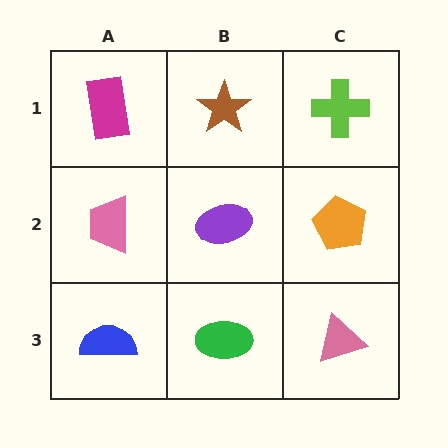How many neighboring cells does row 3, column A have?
2.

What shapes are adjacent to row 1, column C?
An orange pentagon (row 2, column C), a brown star (row 1, column B).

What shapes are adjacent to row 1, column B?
A purple ellipse (row 2, column B), a magenta rectangle (row 1, column A), a lime cross (row 1, column C).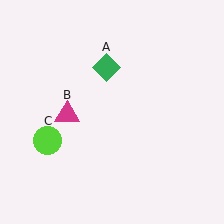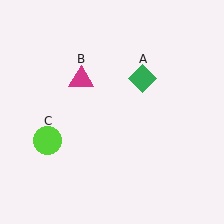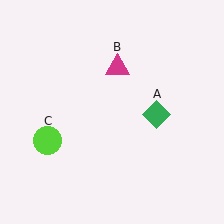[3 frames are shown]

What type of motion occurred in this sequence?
The green diamond (object A), magenta triangle (object B) rotated clockwise around the center of the scene.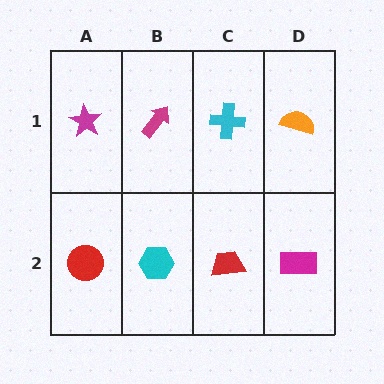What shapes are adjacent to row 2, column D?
An orange semicircle (row 1, column D), a red trapezoid (row 2, column C).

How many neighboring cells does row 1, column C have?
3.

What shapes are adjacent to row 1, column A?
A red circle (row 2, column A), a magenta arrow (row 1, column B).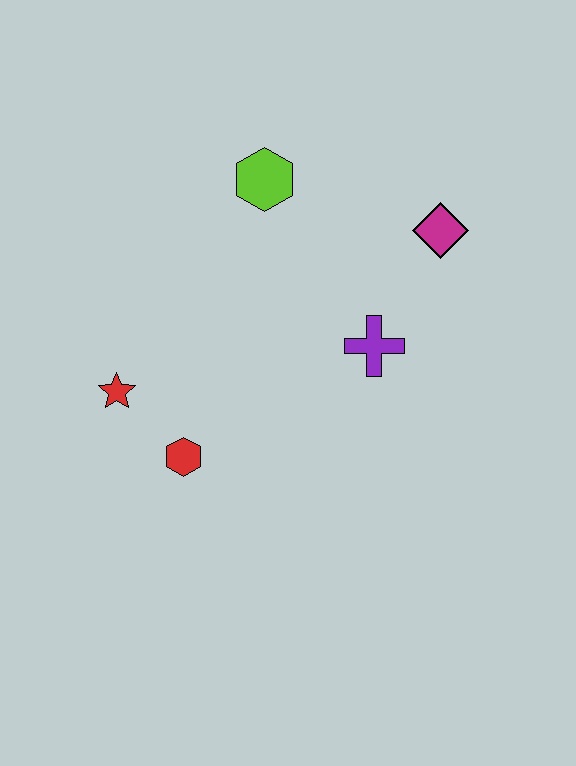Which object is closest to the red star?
The red hexagon is closest to the red star.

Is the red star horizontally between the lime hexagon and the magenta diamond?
No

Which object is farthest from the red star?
The magenta diamond is farthest from the red star.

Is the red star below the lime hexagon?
Yes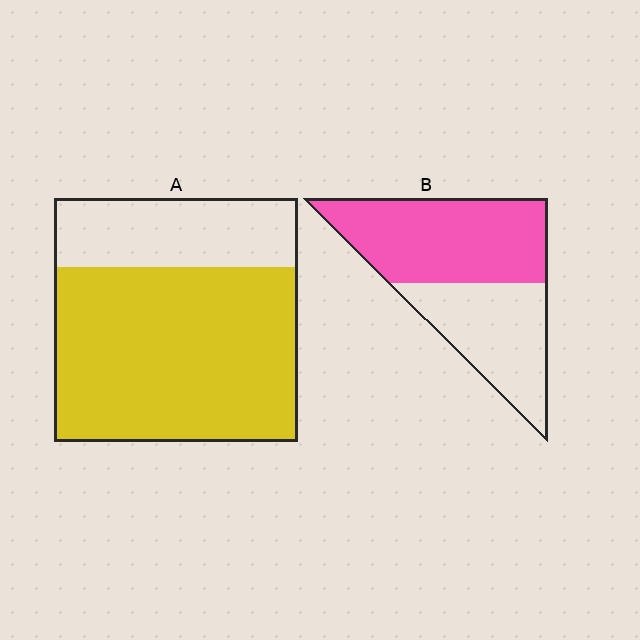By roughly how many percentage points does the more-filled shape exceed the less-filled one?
By roughly 15 percentage points (A over B).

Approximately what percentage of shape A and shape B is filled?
A is approximately 70% and B is approximately 55%.